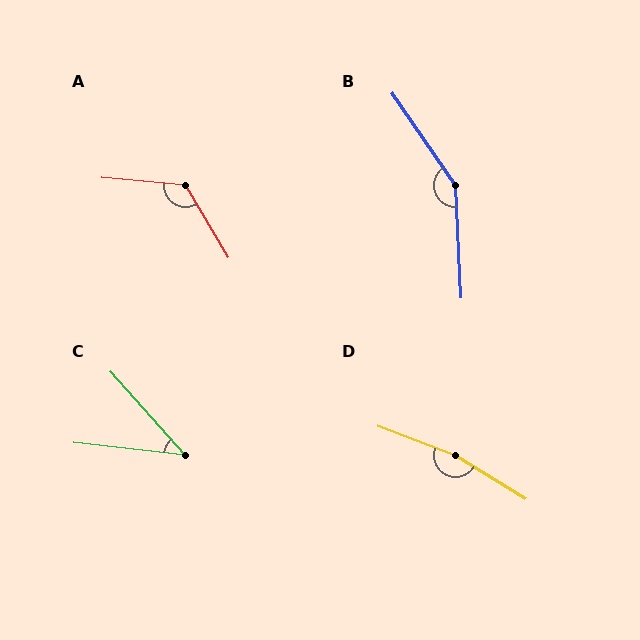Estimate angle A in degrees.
Approximately 126 degrees.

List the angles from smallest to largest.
C (42°), A (126°), B (148°), D (169°).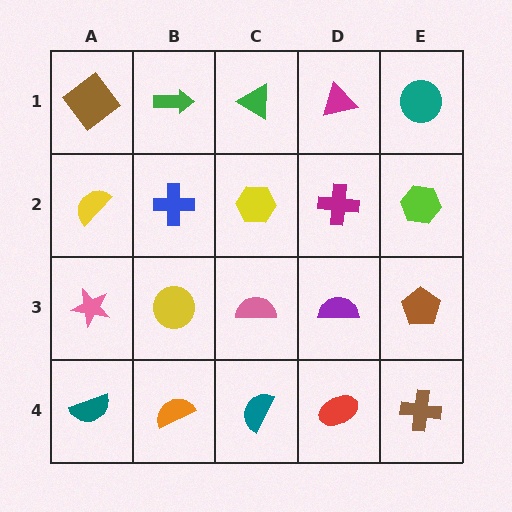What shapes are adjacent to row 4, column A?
A pink star (row 3, column A), an orange semicircle (row 4, column B).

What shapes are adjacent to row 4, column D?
A purple semicircle (row 3, column D), a teal semicircle (row 4, column C), a brown cross (row 4, column E).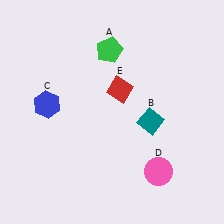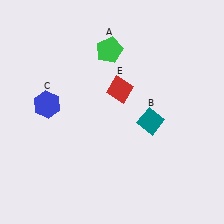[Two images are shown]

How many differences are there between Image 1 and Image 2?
There is 1 difference between the two images.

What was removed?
The pink circle (D) was removed in Image 2.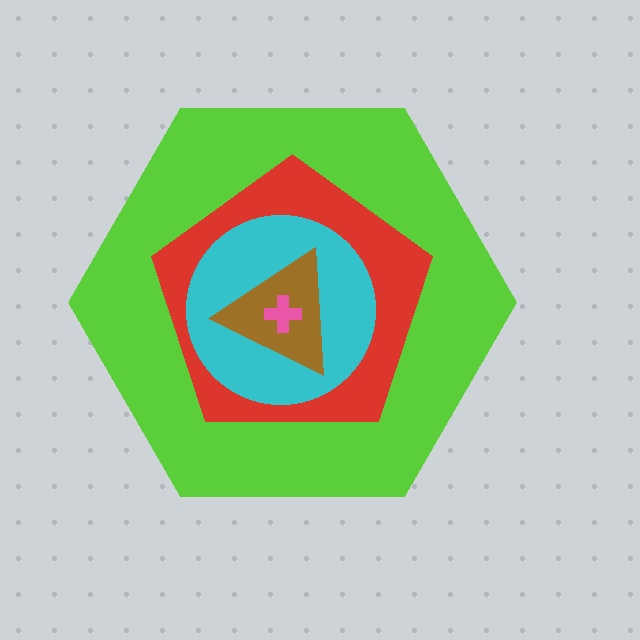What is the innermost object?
The pink cross.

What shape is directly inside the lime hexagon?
The red pentagon.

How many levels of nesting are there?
5.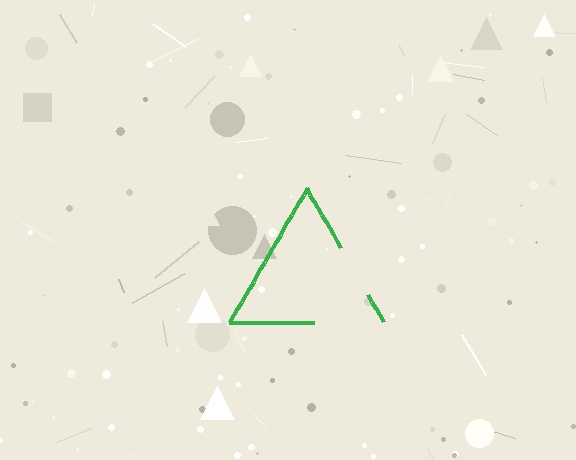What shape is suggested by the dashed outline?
The dashed outline suggests a triangle.